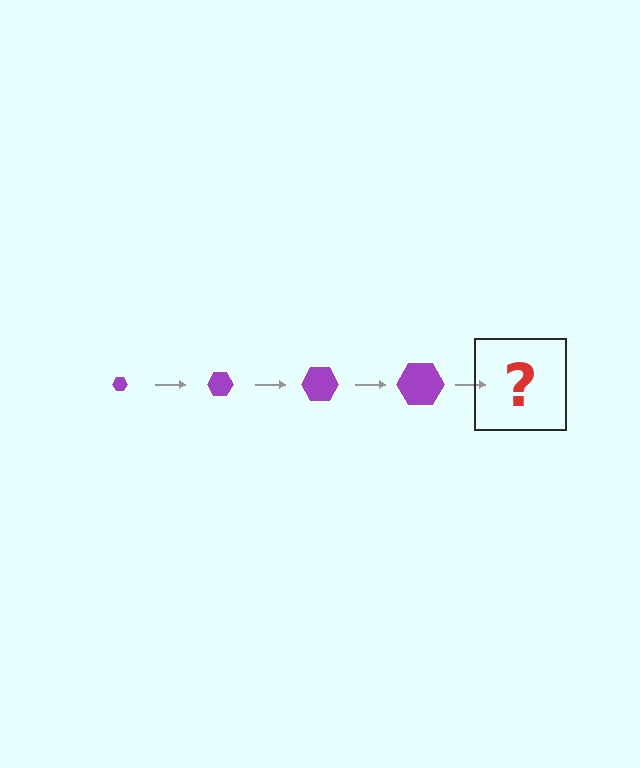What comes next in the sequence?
The next element should be a purple hexagon, larger than the previous one.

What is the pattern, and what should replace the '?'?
The pattern is that the hexagon gets progressively larger each step. The '?' should be a purple hexagon, larger than the previous one.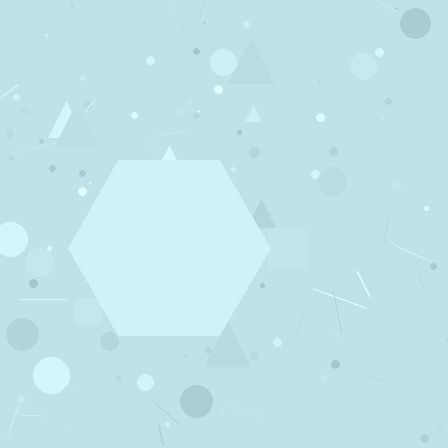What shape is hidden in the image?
A hexagon is hidden in the image.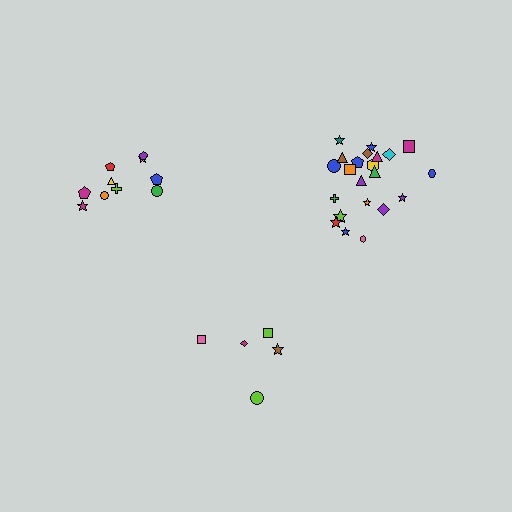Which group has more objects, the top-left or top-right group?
The top-right group.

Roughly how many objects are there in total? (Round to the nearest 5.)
Roughly 35 objects in total.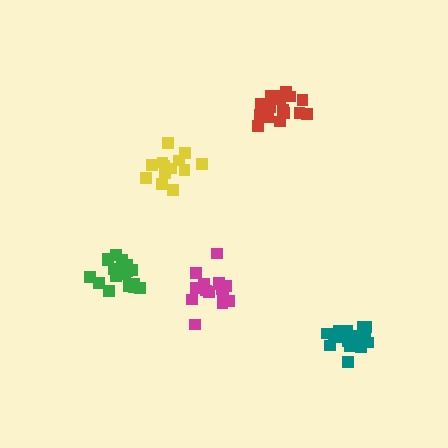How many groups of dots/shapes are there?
There are 5 groups.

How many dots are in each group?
Group 1: 13 dots, Group 2: 18 dots, Group 3: 17 dots, Group 4: 15 dots, Group 5: 17 dots (80 total).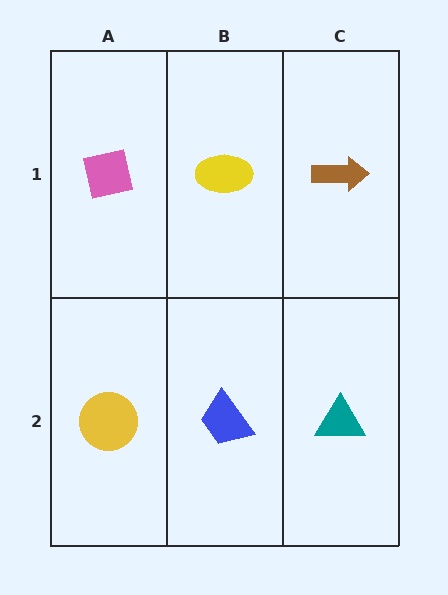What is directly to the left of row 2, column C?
A blue trapezoid.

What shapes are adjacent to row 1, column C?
A teal triangle (row 2, column C), a yellow ellipse (row 1, column B).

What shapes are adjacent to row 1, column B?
A blue trapezoid (row 2, column B), a pink square (row 1, column A), a brown arrow (row 1, column C).